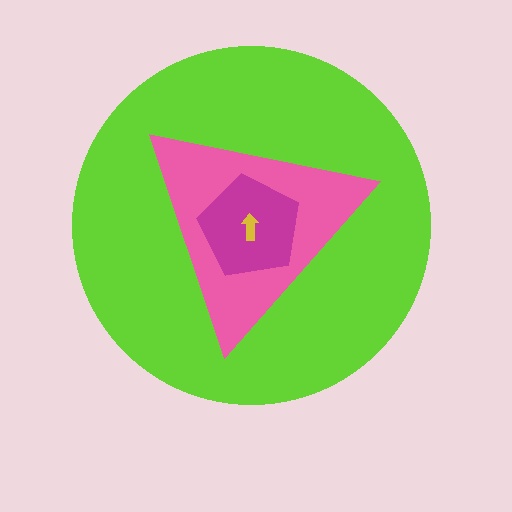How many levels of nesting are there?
4.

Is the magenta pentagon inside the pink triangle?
Yes.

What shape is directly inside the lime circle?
The pink triangle.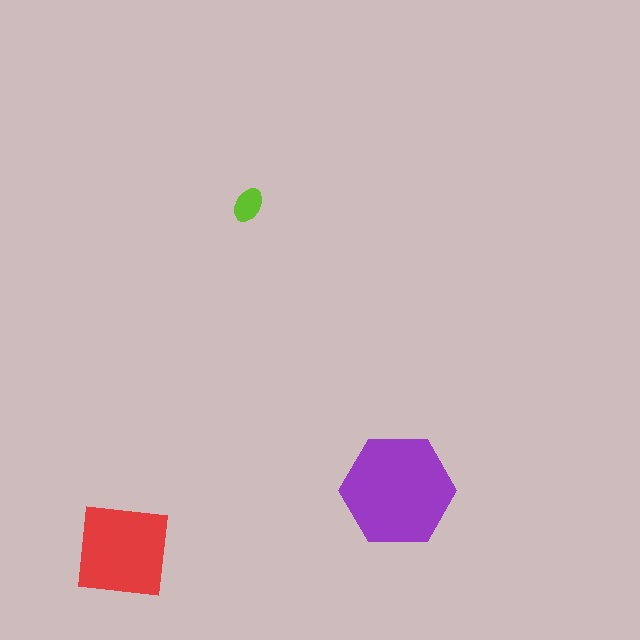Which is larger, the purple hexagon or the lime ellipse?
The purple hexagon.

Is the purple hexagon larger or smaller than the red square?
Larger.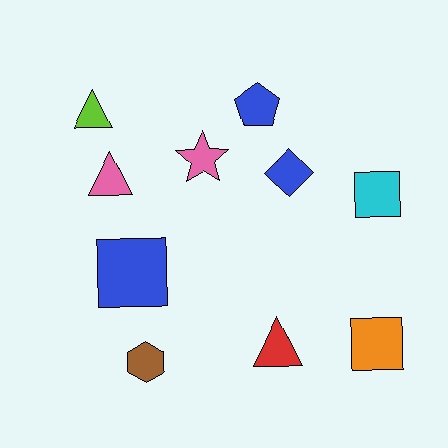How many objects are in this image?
There are 10 objects.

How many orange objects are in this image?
There is 1 orange object.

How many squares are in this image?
There are 3 squares.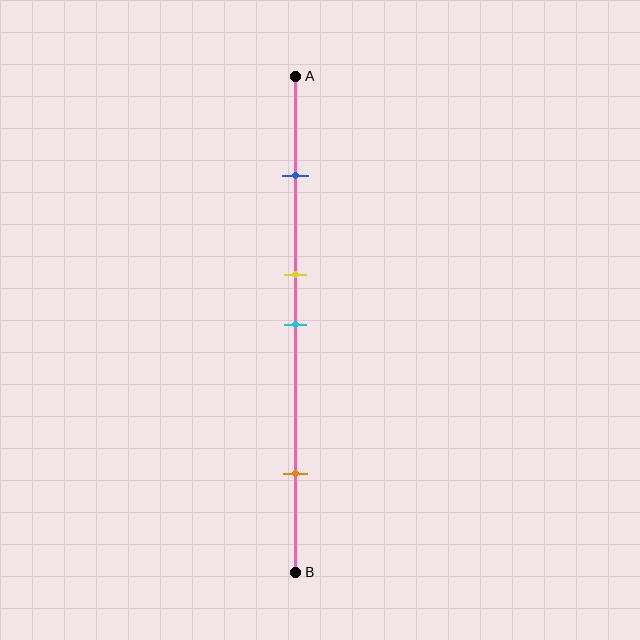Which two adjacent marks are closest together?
The yellow and cyan marks are the closest adjacent pair.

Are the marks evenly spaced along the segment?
No, the marks are not evenly spaced.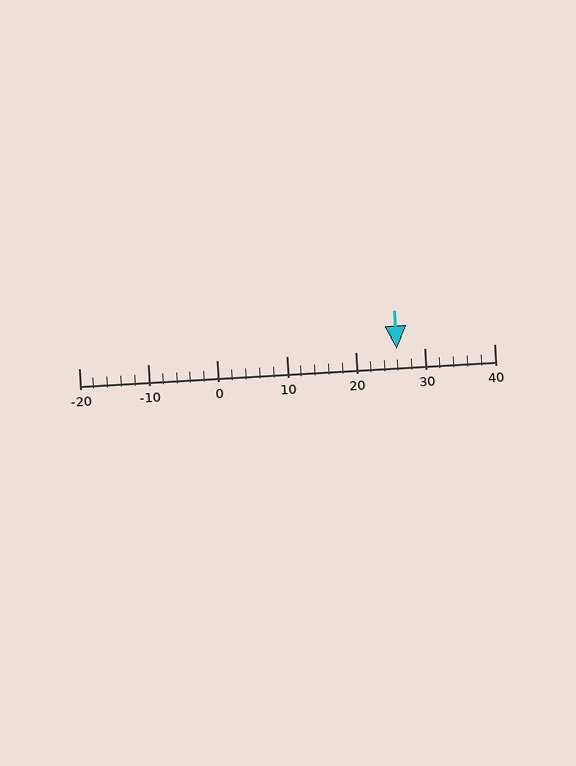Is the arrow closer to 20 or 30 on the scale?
The arrow is closer to 30.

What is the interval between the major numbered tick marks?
The major tick marks are spaced 10 units apart.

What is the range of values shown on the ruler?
The ruler shows values from -20 to 40.